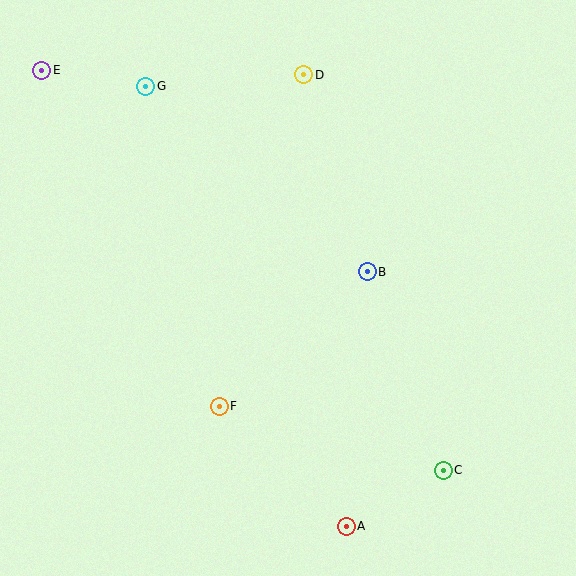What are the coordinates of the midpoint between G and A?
The midpoint between G and A is at (246, 306).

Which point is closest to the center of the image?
Point B at (367, 272) is closest to the center.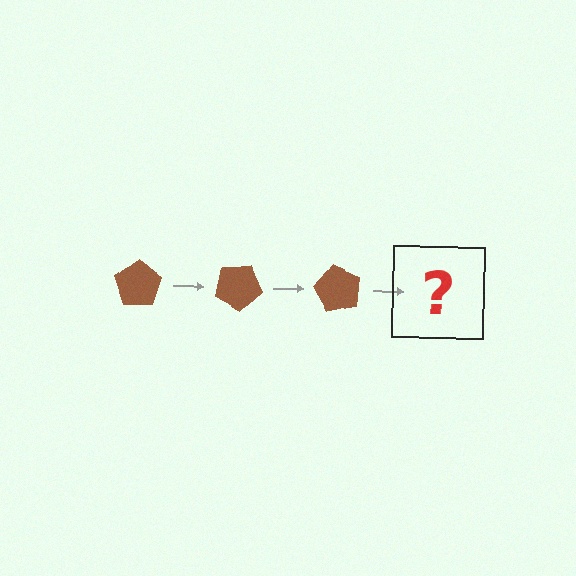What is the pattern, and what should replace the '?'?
The pattern is that the pentagon rotates 30 degrees each step. The '?' should be a brown pentagon rotated 90 degrees.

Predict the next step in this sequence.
The next step is a brown pentagon rotated 90 degrees.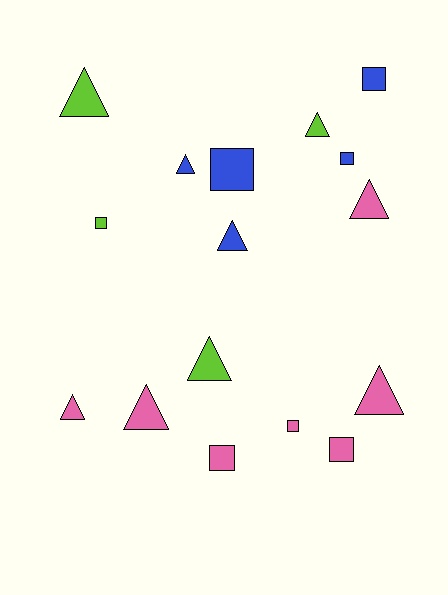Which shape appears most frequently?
Triangle, with 9 objects.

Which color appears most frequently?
Pink, with 7 objects.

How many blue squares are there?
There are 3 blue squares.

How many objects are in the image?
There are 16 objects.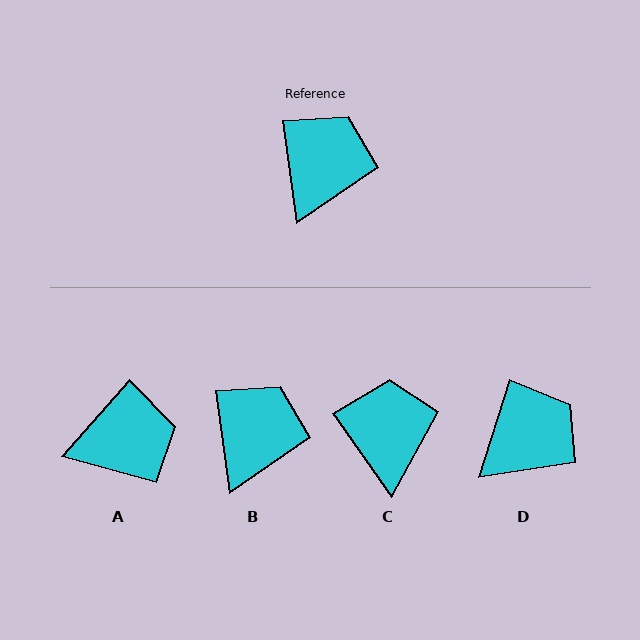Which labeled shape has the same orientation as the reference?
B.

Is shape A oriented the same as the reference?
No, it is off by about 49 degrees.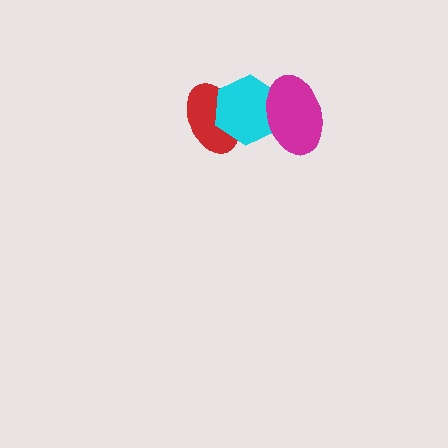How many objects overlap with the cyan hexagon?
2 objects overlap with the cyan hexagon.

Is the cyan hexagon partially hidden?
Yes, it is partially covered by another shape.